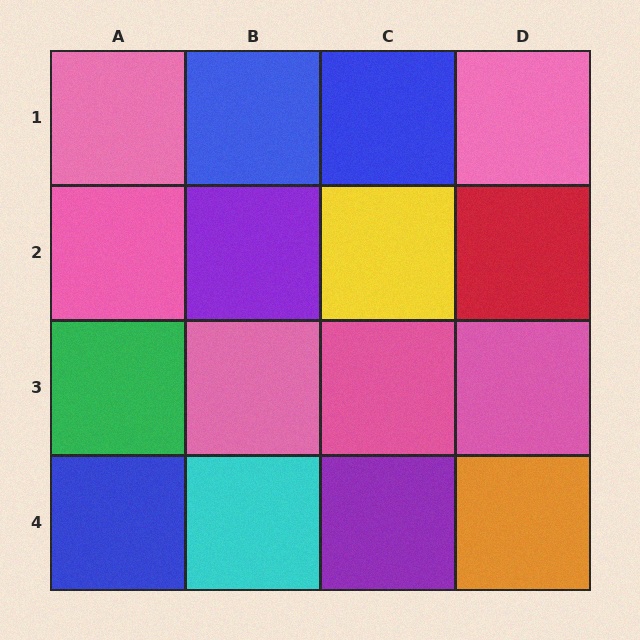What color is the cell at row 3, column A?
Green.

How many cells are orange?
1 cell is orange.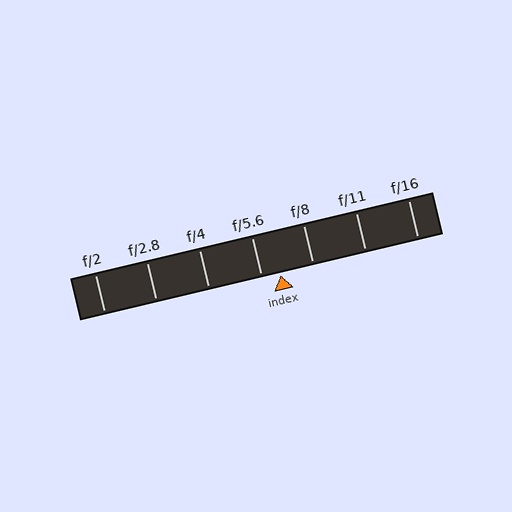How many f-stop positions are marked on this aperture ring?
There are 7 f-stop positions marked.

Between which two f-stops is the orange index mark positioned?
The index mark is between f/5.6 and f/8.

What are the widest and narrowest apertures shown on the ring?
The widest aperture shown is f/2 and the narrowest is f/16.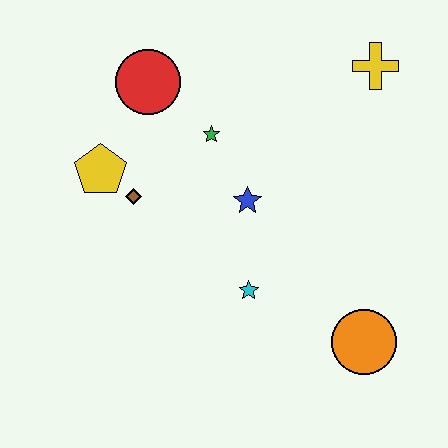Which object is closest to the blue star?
The green star is closest to the blue star.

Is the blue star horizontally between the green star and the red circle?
No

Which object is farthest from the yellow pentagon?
The orange circle is farthest from the yellow pentagon.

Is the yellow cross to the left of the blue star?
No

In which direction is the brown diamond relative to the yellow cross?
The brown diamond is to the left of the yellow cross.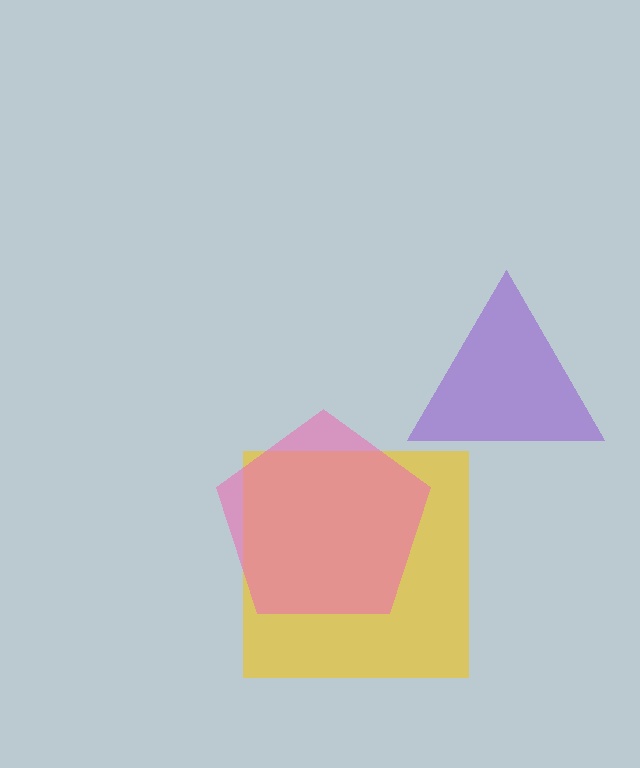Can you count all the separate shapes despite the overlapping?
Yes, there are 3 separate shapes.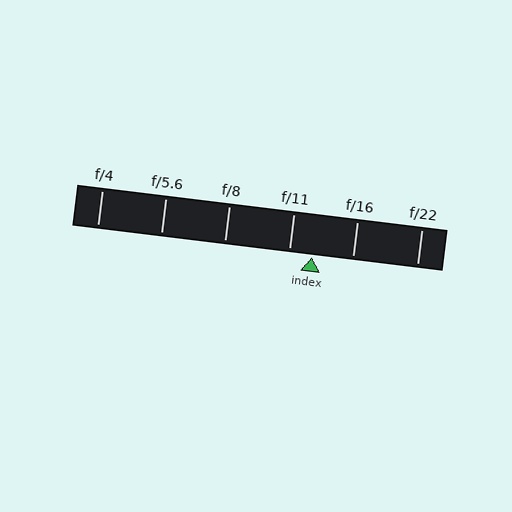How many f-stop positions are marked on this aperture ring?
There are 6 f-stop positions marked.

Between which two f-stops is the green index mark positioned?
The index mark is between f/11 and f/16.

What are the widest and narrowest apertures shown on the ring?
The widest aperture shown is f/4 and the narrowest is f/22.